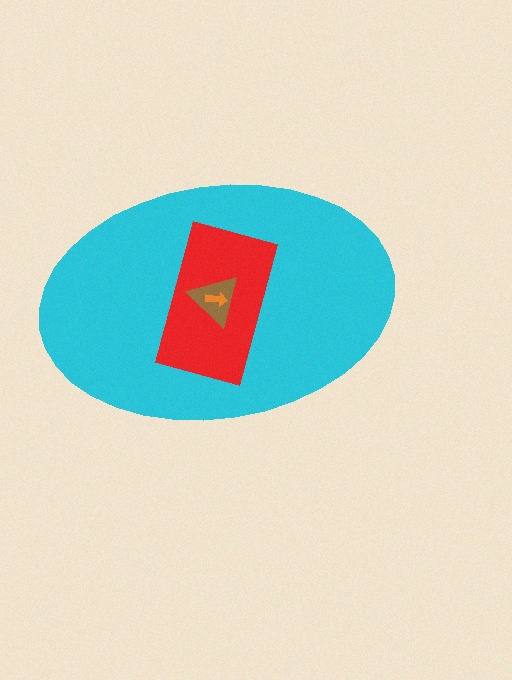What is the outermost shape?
The cyan ellipse.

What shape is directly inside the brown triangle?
The orange arrow.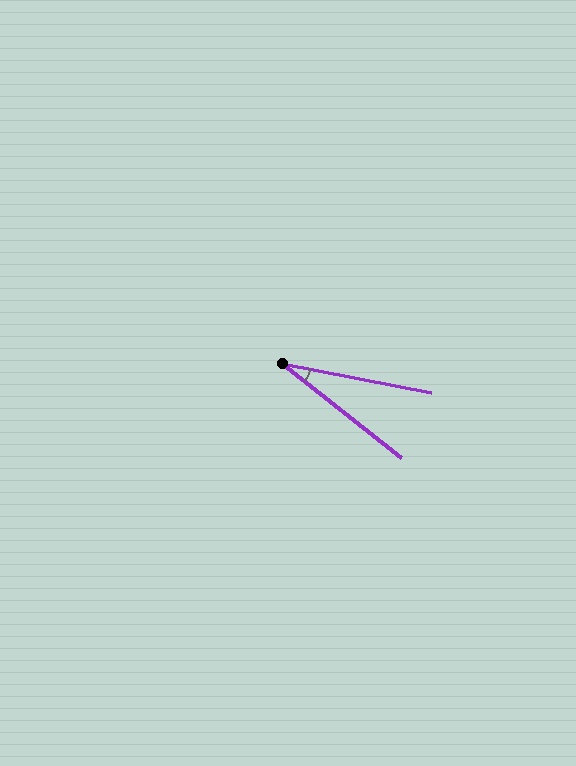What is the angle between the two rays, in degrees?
Approximately 27 degrees.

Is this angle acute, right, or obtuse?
It is acute.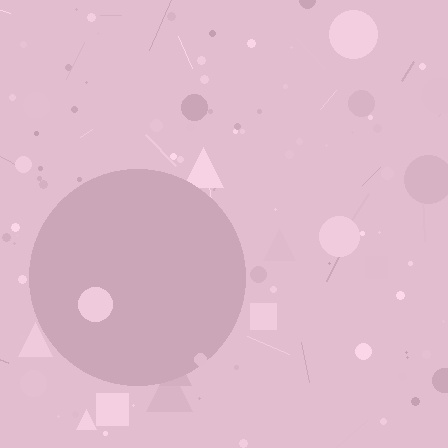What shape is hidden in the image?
A circle is hidden in the image.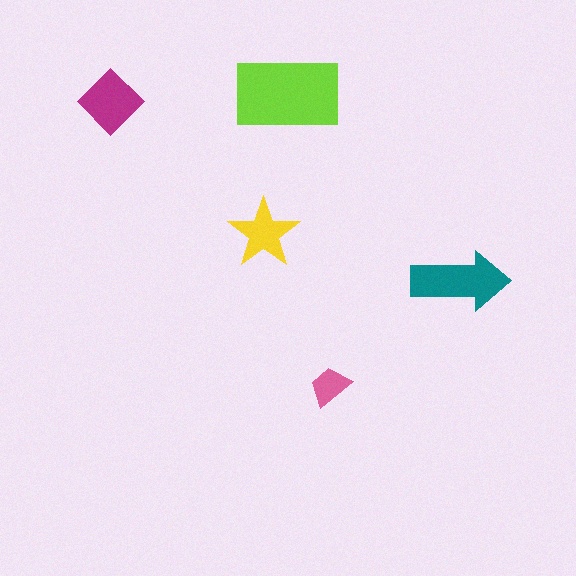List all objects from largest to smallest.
The lime rectangle, the teal arrow, the magenta diamond, the yellow star, the pink trapezoid.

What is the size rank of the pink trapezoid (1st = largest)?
5th.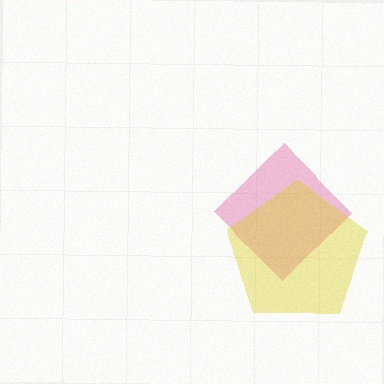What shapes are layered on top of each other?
The layered shapes are: a pink diamond, a yellow pentagon.